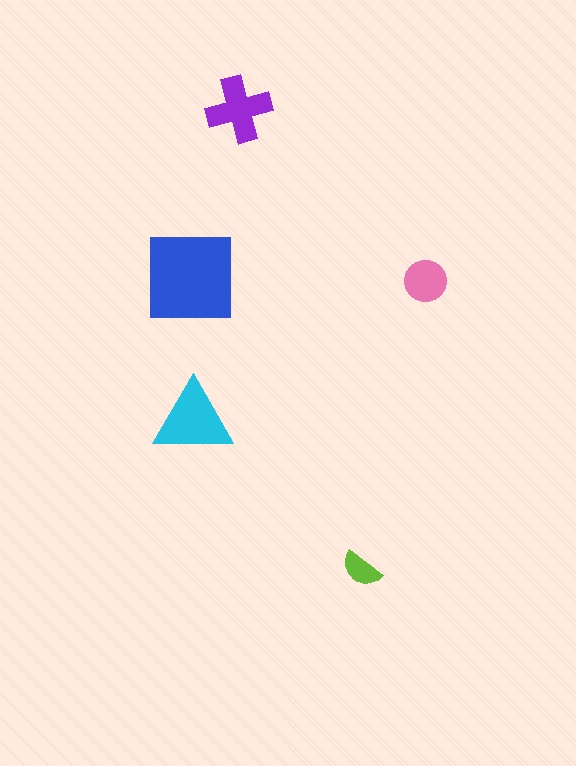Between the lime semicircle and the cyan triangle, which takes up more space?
The cyan triangle.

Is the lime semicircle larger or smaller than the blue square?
Smaller.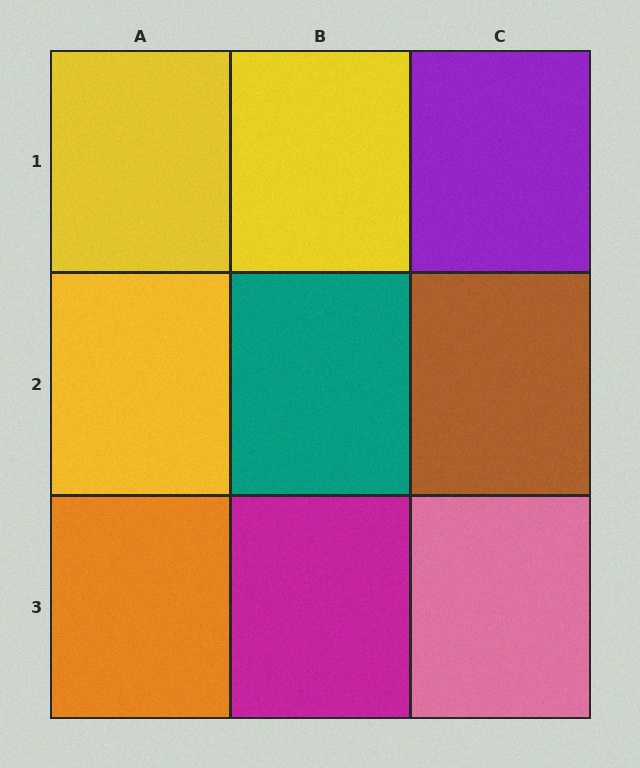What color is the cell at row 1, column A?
Yellow.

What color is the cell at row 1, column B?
Yellow.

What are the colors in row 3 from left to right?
Orange, magenta, pink.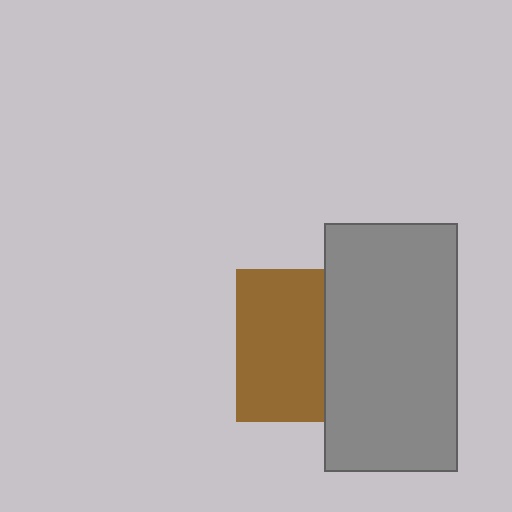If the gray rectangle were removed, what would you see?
You would see the complete brown square.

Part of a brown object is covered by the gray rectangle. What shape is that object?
It is a square.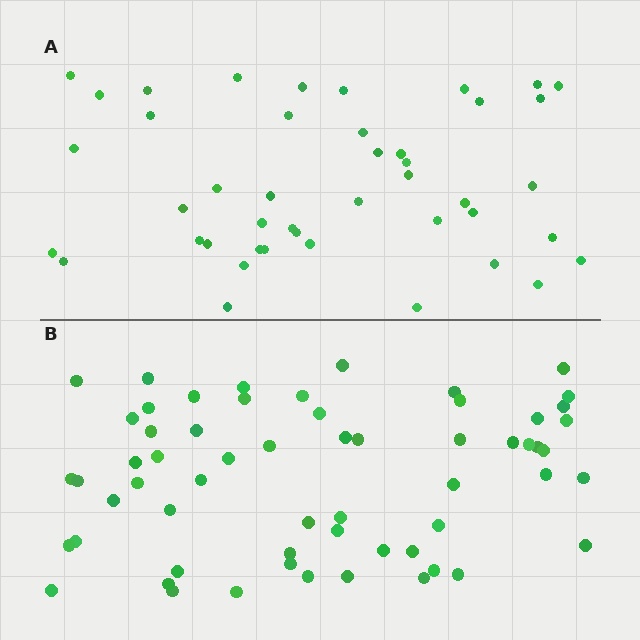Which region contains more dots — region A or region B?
Region B (the bottom region) has more dots.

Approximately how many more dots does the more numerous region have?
Region B has approximately 15 more dots than region A.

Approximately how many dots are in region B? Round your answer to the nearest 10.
About 60 dots.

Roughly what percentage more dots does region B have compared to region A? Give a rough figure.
About 35% more.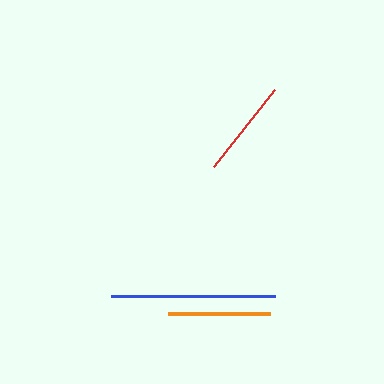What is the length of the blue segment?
The blue segment is approximately 164 pixels long.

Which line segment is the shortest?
The red line is the shortest at approximately 98 pixels.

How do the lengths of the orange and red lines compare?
The orange and red lines are approximately the same length.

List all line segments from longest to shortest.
From longest to shortest: blue, orange, red.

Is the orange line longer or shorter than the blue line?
The blue line is longer than the orange line.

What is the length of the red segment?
The red segment is approximately 98 pixels long.